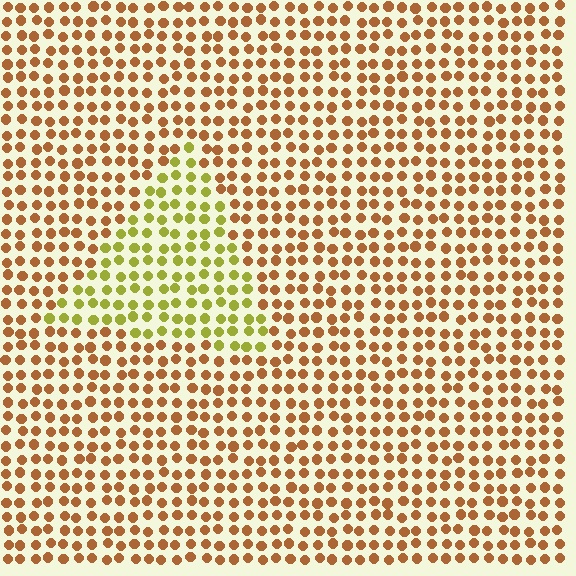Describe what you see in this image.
The image is filled with small brown elements in a uniform arrangement. A triangle-shaped region is visible where the elements are tinted to a slightly different hue, forming a subtle color boundary.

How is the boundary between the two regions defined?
The boundary is defined purely by a slight shift in hue (about 44 degrees). Spacing, size, and orientation are identical on both sides.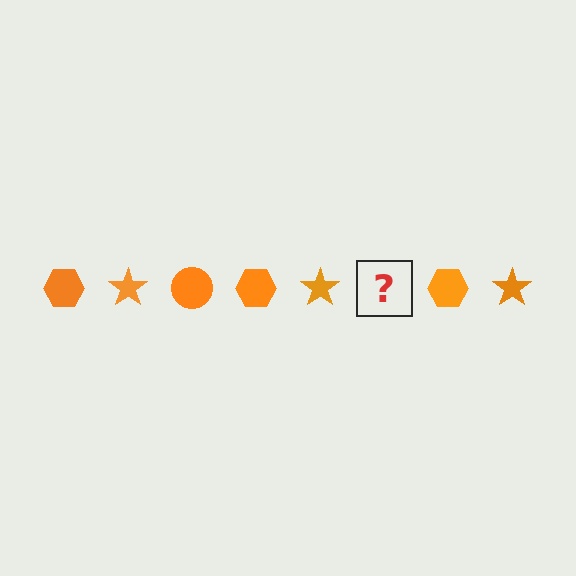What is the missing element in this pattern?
The missing element is an orange circle.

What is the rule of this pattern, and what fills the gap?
The rule is that the pattern cycles through hexagon, star, circle shapes in orange. The gap should be filled with an orange circle.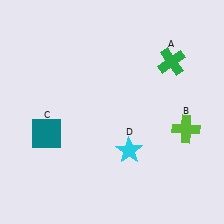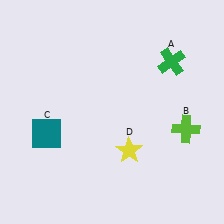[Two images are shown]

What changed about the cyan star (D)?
In Image 1, D is cyan. In Image 2, it changed to yellow.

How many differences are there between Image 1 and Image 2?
There is 1 difference between the two images.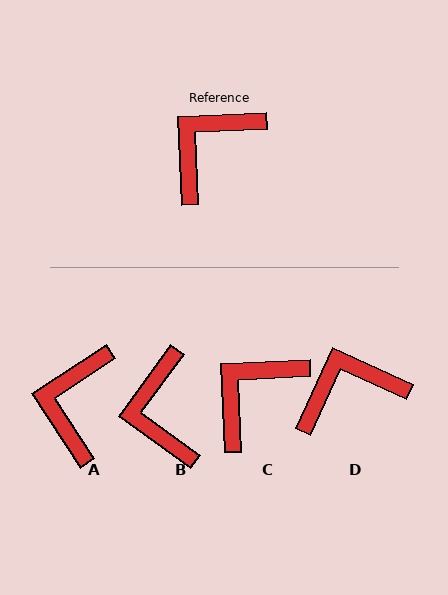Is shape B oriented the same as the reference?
No, it is off by about 51 degrees.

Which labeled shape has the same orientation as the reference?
C.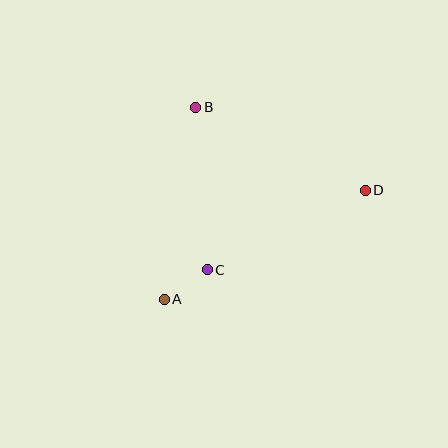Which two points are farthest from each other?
Points A and D are farthest from each other.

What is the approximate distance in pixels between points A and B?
The distance between A and B is approximately 195 pixels.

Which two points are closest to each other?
Points A and C are closest to each other.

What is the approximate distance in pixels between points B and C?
The distance between B and C is approximately 163 pixels.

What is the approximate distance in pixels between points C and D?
The distance between C and D is approximately 177 pixels.